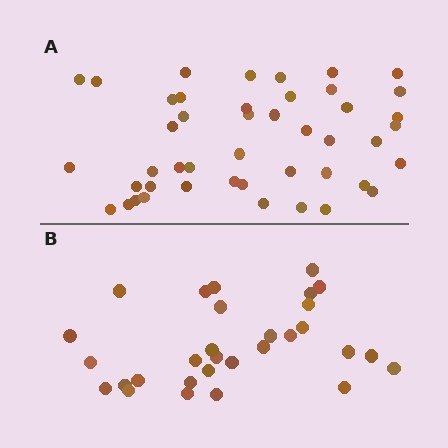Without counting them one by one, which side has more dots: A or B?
Region A (the top region) has more dots.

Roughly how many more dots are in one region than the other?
Region A has approximately 15 more dots than region B.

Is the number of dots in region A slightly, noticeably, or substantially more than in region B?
Region A has substantially more. The ratio is roughly 1.5 to 1.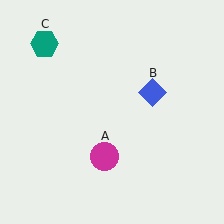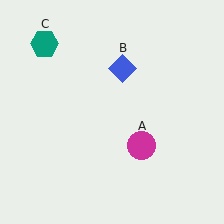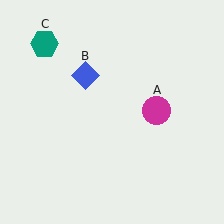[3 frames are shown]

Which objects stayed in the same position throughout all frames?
Teal hexagon (object C) remained stationary.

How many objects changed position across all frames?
2 objects changed position: magenta circle (object A), blue diamond (object B).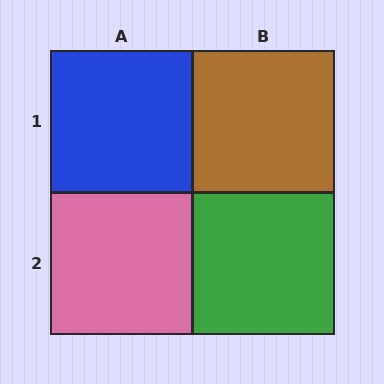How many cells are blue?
1 cell is blue.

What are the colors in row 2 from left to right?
Pink, green.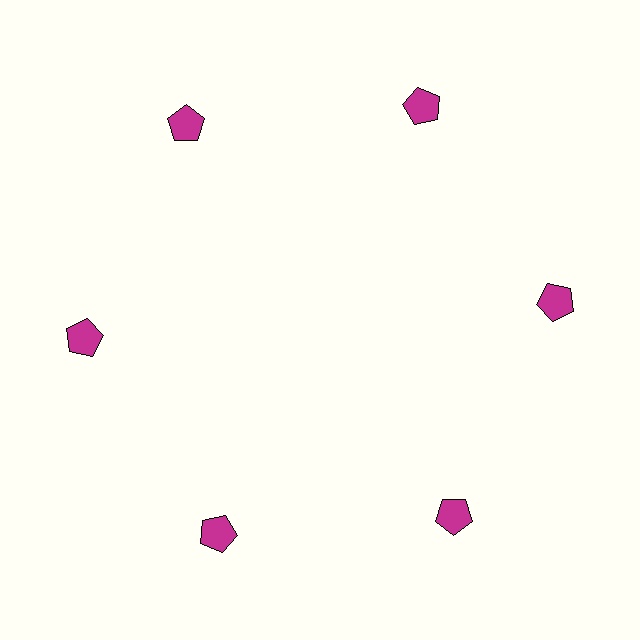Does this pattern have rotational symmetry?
Yes, this pattern has 6-fold rotational symmetry. It looks the same after rotating 60 degrees around the center.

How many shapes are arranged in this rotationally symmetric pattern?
There are 6 shapes, arranged in 6 groups of 1.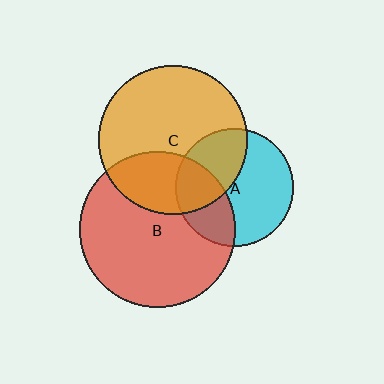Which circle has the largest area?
Circle B (red).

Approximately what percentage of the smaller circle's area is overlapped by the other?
Approximately 30%.